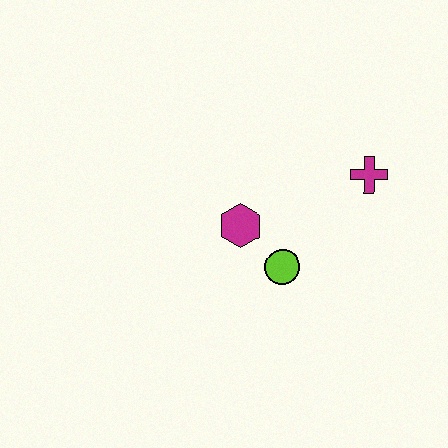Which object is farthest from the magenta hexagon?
The magenta cross is farthest from the magenta hexagon.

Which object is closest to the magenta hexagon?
The lime circle is closest to the magenta hexagon.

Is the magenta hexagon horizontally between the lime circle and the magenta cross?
No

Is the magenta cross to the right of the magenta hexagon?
Yes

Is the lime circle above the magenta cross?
No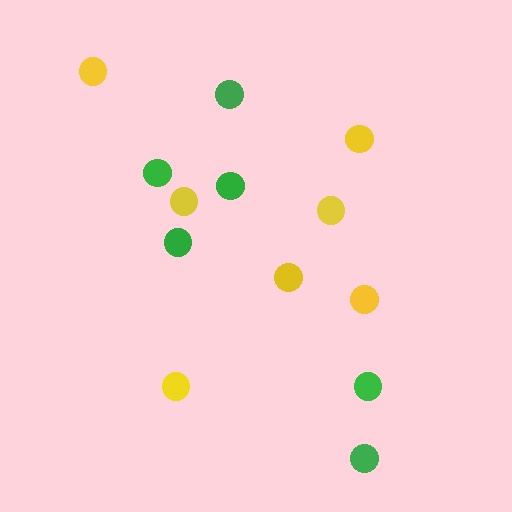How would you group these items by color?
There are 2 groups: one group of yellow circles (7) and one group of green circles (6).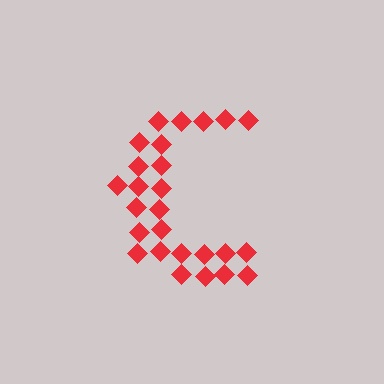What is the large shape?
The large shape is the letter C.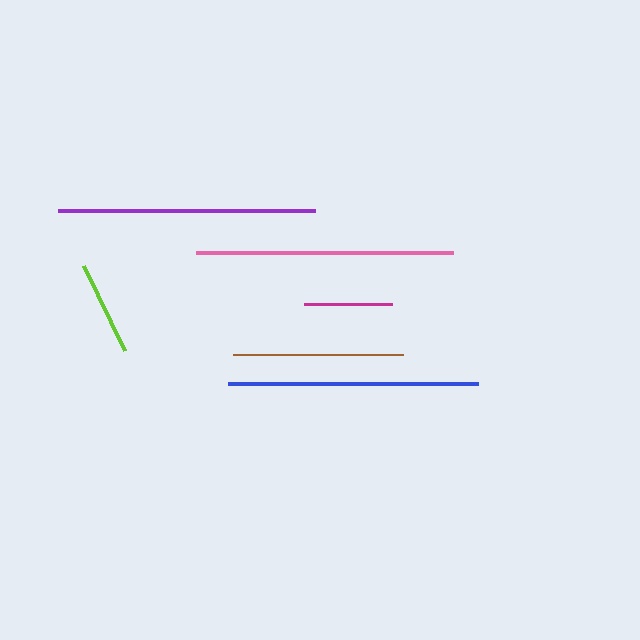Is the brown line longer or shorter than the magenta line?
The brown line is longer than the magenta line.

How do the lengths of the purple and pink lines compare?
The purple and pink lines are approximately the same length.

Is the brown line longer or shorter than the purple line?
The purple line is longer than the brown line.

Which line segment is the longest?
The purple line is the longest at approximately 258 pixels.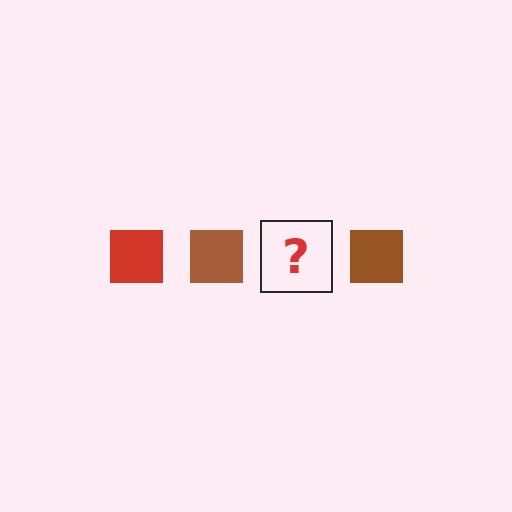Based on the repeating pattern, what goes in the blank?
The blank should be a red square.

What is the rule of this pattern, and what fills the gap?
The rule is that the pattern cycles through red, brown squares. The gap should be filled with a red square.